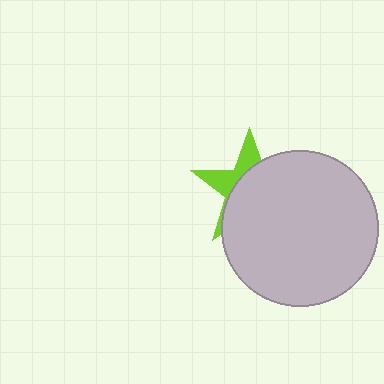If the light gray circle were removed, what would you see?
You would see the complete lime star.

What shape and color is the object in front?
The object in front is a light gray circle.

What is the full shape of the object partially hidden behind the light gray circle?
The partially hidden object is a lime star.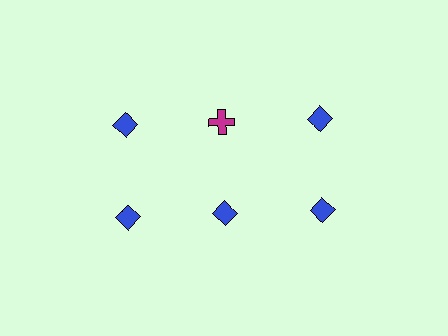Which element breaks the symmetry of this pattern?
The magenta cross in the top row, second from left column breaks the symmetry. All other shapes are blue diamonds.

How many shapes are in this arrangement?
There are 6 shapes arranged in a grid pattern.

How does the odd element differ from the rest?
It differs in both color (magenta instead of blue) and shape (cross instead of diamond).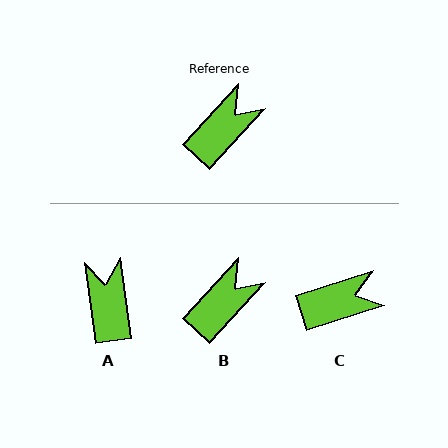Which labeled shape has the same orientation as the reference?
B.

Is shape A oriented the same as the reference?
No, it is off by about 50 degrees.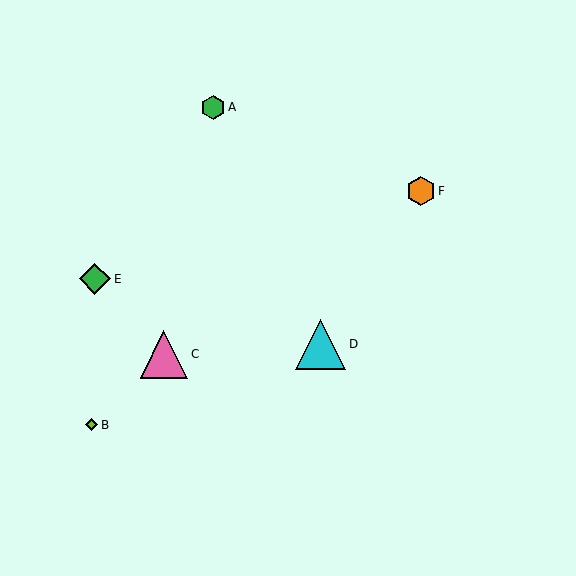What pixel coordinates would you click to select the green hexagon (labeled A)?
Click at (213, 107) to select the green hexagon A.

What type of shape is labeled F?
Shape F is an orange hexagon.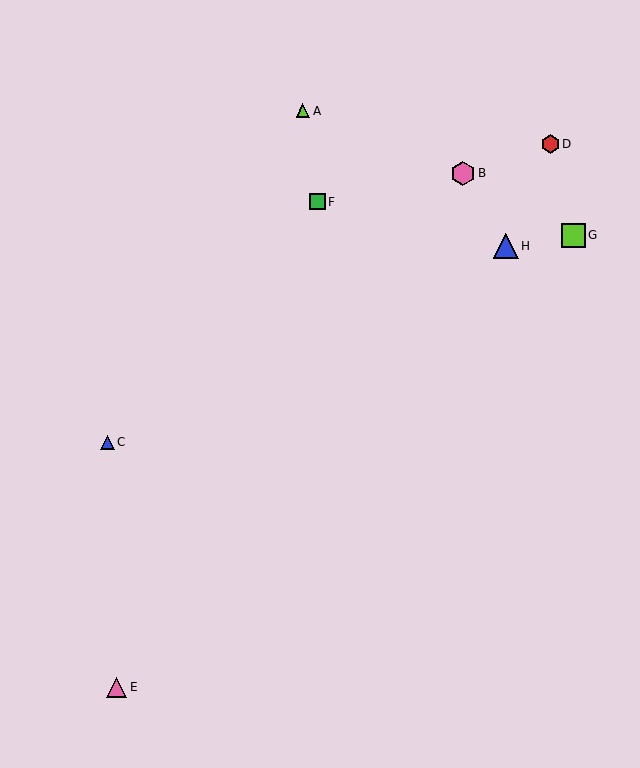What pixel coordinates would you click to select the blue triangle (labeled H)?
Click at (506, 246) to select the blue triangle H.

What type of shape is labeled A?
Shape A is a lime triangle.